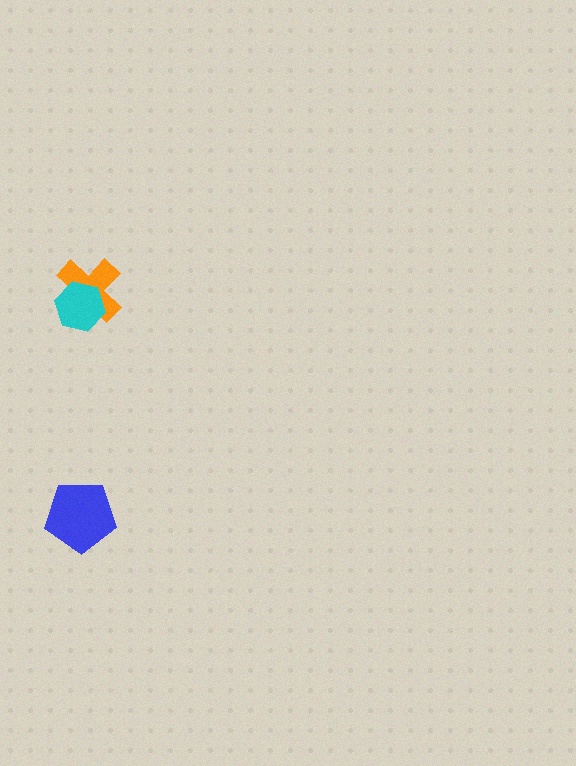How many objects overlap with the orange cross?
1 object overlaps with the orange cross.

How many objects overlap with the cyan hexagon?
1 object overlaps with the cyan hexagon.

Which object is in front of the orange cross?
The cyan hexagon is in front of the orange cross.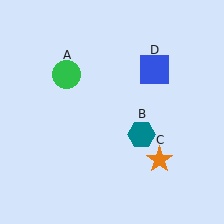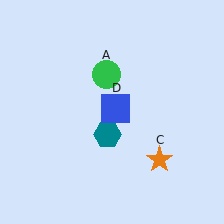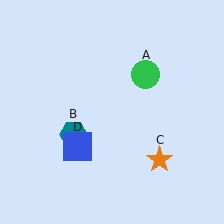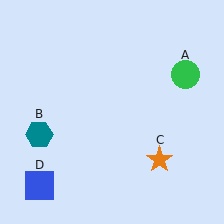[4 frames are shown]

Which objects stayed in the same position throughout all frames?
Orange star (object C) remained stationary.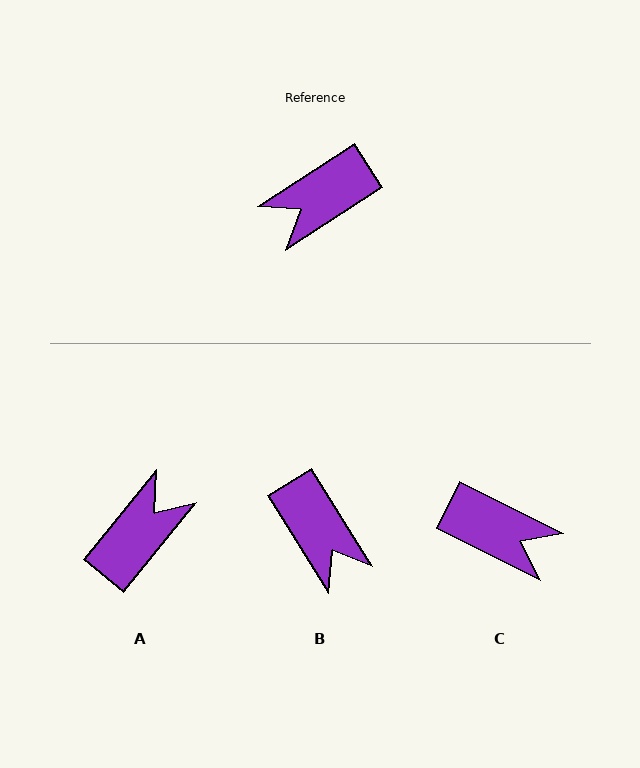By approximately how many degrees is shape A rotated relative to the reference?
Approximately 162 degrees clockwise.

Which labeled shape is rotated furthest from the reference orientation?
A, about 162 degrees away.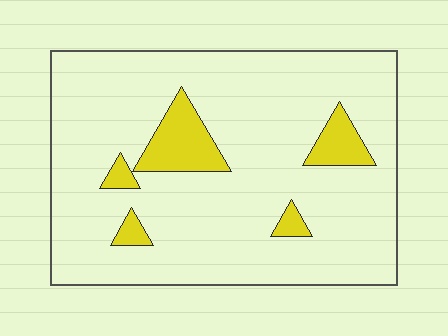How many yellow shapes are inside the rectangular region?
5.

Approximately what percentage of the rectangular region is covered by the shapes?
Approximately 10%.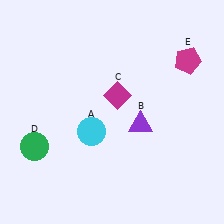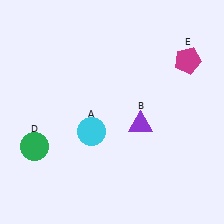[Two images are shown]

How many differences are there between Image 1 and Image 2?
There is 1 difference between the two images.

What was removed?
The magenta diamond (C) was removed in Image 2.